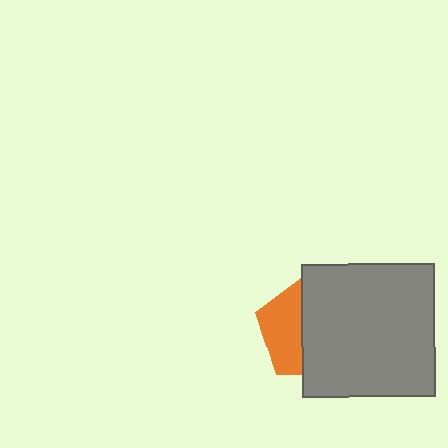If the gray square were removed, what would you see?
You would see the complete orange pentagon.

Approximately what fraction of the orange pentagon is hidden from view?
Roughly 59% of the orange pentagon is hidden behind the gray square.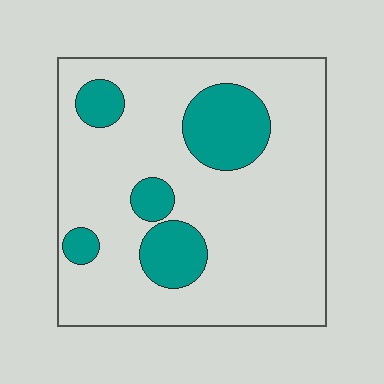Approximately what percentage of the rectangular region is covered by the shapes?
Approximately 20%.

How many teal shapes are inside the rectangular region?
5.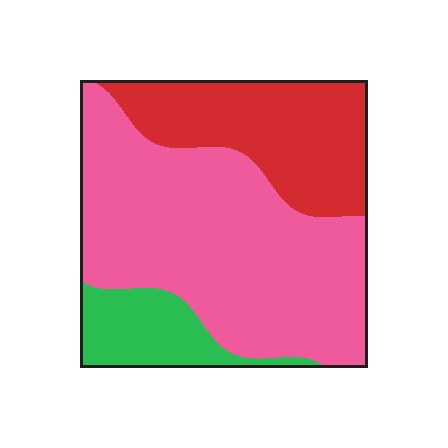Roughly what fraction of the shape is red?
Red covers around 30% of the shape.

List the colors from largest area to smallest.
From largest to smallest: pink, red, green.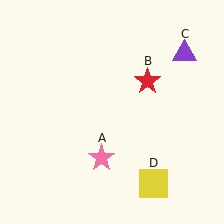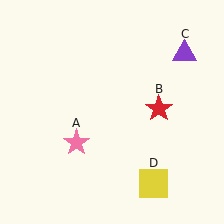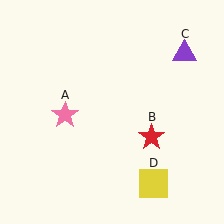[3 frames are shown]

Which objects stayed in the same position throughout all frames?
Purple triangle (object C) and yellow square (object D) remained stationary.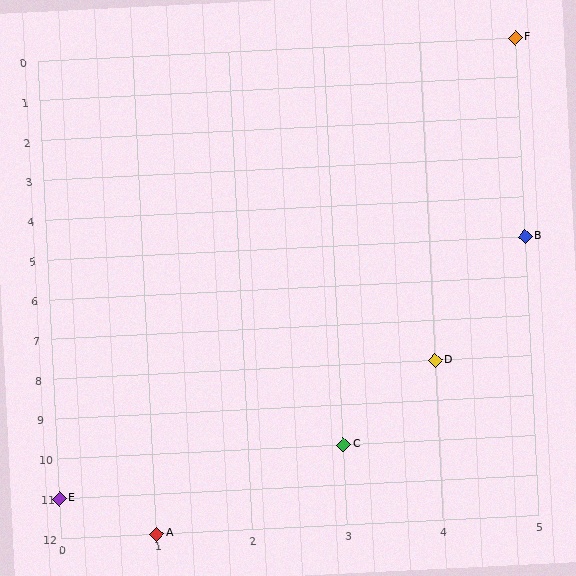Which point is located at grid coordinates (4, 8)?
Point D is at (4, 8).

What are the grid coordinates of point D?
Point D is at grid coordinates (4, 8).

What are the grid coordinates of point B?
Point B is at grid coordinates (5, 5).